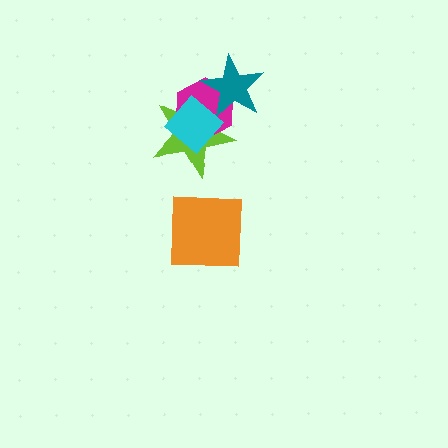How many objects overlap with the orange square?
0 objects overlap with the orange square.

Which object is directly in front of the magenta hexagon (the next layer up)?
The teal star is directly in front of the magenta hexagon.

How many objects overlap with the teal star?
3 objects overlap with the teal star.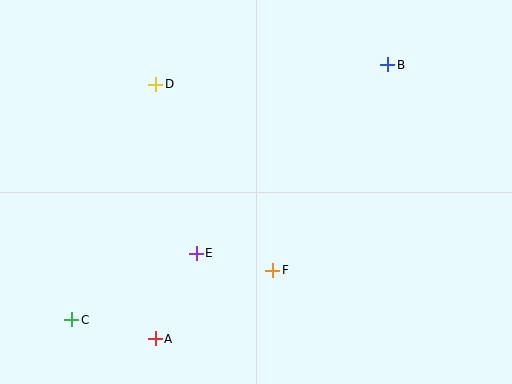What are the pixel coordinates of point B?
Point B is at (388, 65).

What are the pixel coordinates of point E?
Point E is at (196, 253).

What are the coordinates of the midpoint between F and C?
The midpoint between F and C is at (172, 295).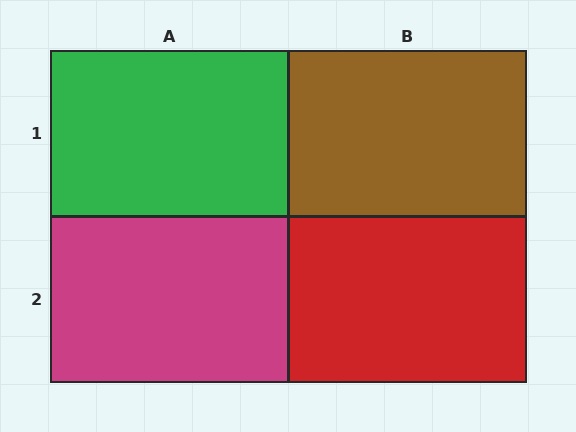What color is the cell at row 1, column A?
Green.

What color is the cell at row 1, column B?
Brown.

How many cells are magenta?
1 cell is magenta.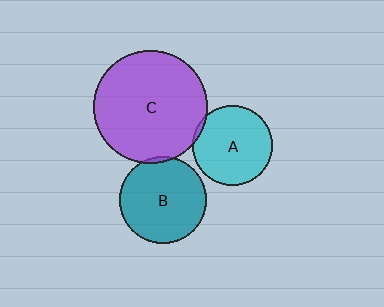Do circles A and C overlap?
Yes.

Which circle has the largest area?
Circle C (purple).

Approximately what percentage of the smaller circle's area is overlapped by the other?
Approximately 5%.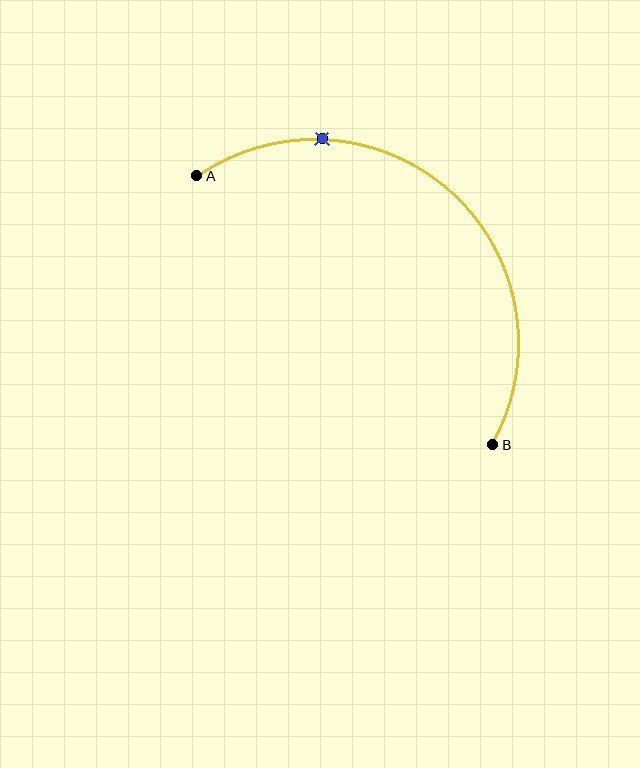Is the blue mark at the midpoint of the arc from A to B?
No. The blue mark lies on the arc but is closer to endpoint A. The arc midpoint would be at the point on the curve equidistant along the arc from both A and B.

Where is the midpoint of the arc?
The arc midpoint is the point on the curve farthest from the straight line joining A and B. It sits above and to the right of that line.